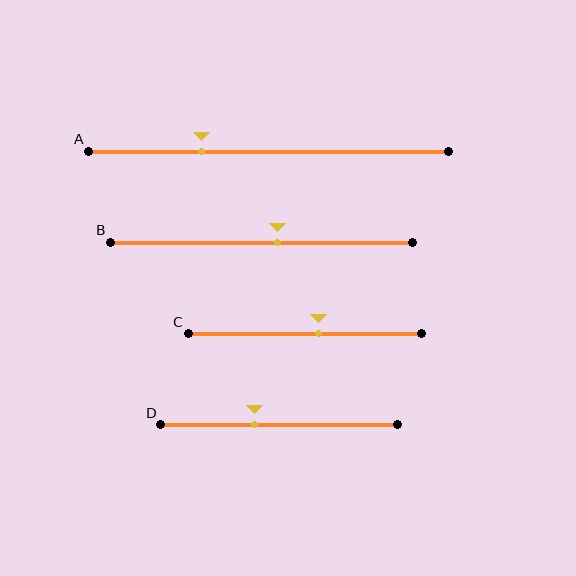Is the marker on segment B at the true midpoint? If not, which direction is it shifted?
No, the marker on segment B is shifted to the right by about 5% of the segment length.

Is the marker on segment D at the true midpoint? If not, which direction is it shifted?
No, the marker on segment D is shifted to the left by about 10% of the segment length.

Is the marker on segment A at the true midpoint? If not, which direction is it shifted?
No, the marker on segment A is shifted to the left by about 19% of the segment length.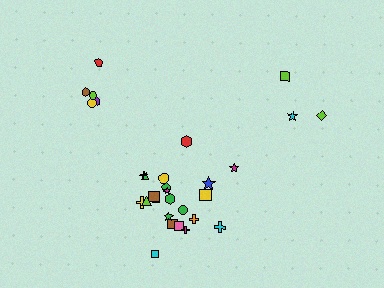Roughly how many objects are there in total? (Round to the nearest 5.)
Roughly 30 objects in total.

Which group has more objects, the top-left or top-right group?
The top-left group.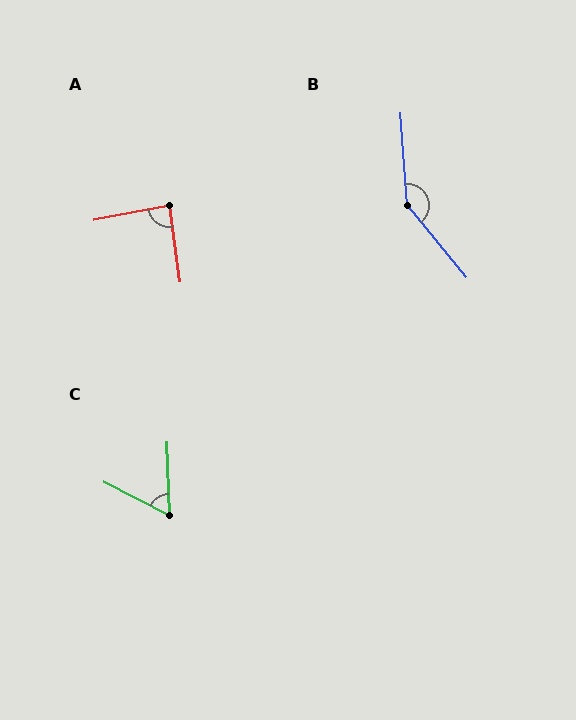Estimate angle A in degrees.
Approximately 87 degrees.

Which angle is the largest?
B, at approximately 145 degrees.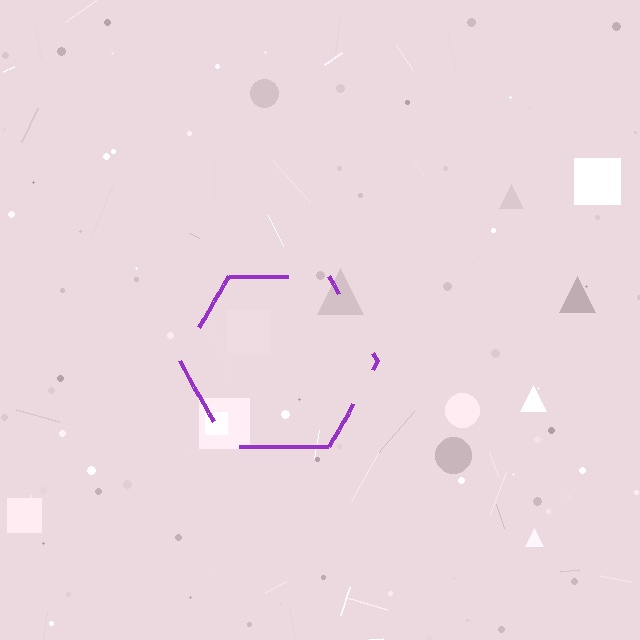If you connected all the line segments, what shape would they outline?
They would outline a hexagon.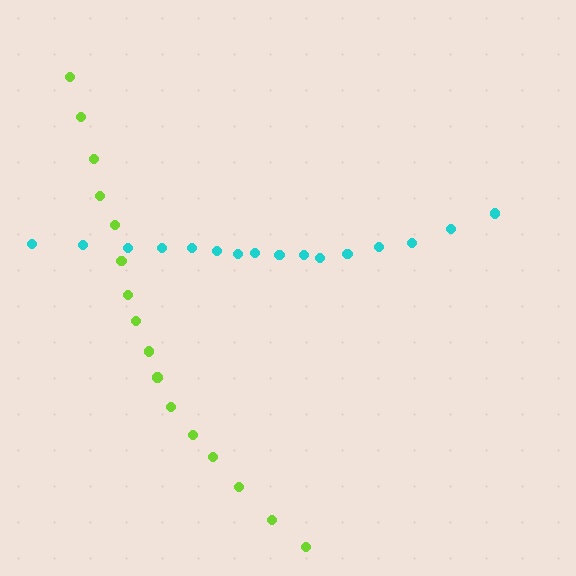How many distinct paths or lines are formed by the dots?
There are 2 distinct paths.